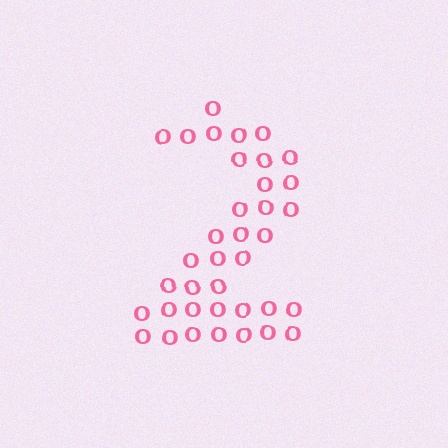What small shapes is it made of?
It is made of small letter O's.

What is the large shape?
The large shape is the digit 2.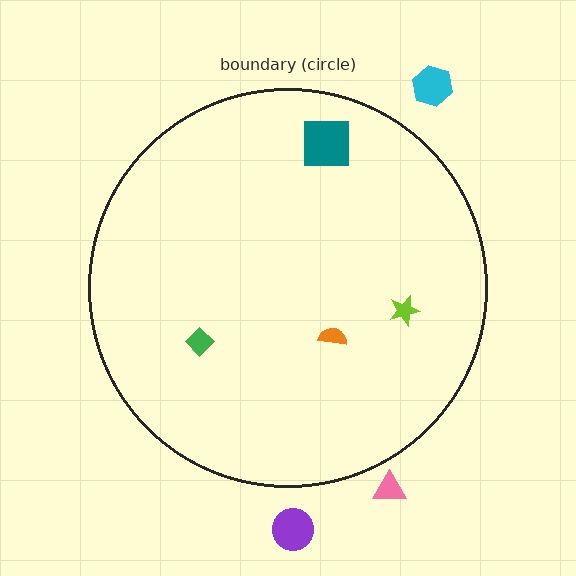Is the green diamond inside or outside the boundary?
Inside.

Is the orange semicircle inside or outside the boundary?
Inside.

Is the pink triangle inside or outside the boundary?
Outside.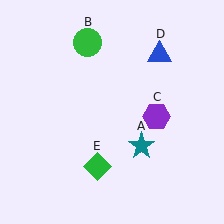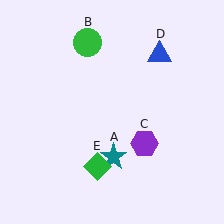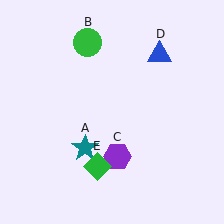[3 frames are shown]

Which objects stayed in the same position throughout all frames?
Green circle (object B) and blue triangle (object D) and green diamond (object E) remained stationary.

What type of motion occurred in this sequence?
The teal star (object A), purple hexagon (object C) rotated clockwise around the center of the scene.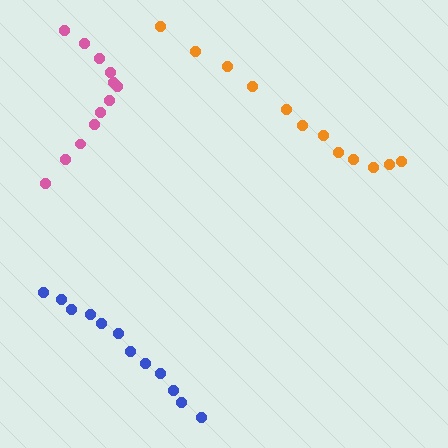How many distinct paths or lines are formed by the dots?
There are 3 distinct paths.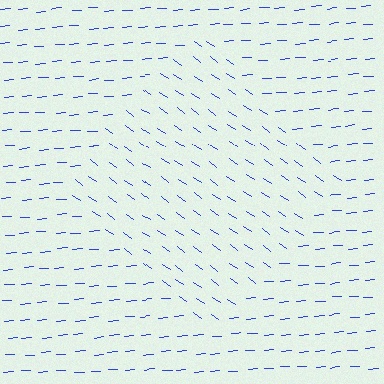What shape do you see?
I see a diamond.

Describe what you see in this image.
The image is filled with small blue line segments. A diamond region in the image has lines oriented differently from the surrounding lines, creating a visible texture boundary.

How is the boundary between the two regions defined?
The boundary is defined purely by a change in line orientation (approximately 40 degrees difference). All lines are the same color and thickness.